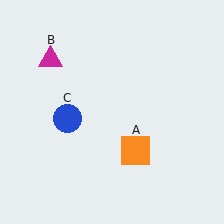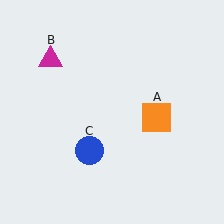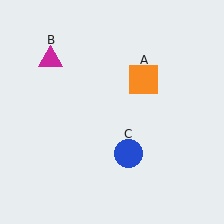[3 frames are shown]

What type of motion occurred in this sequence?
The orange square (object A), blue circle (object C) rotated counterclockwise around the center of the scene.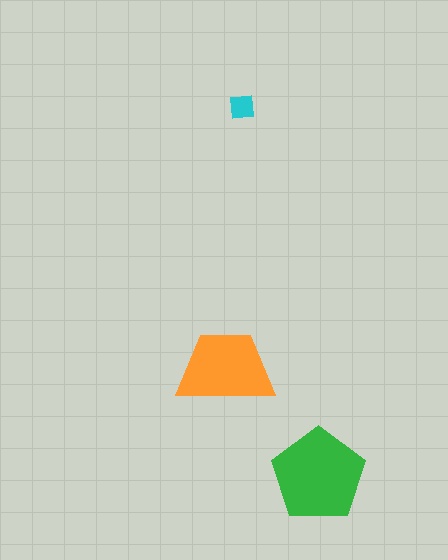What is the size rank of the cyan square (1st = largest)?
3rd.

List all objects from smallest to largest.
The cyan square, the orange trapezoid, the green pentagon.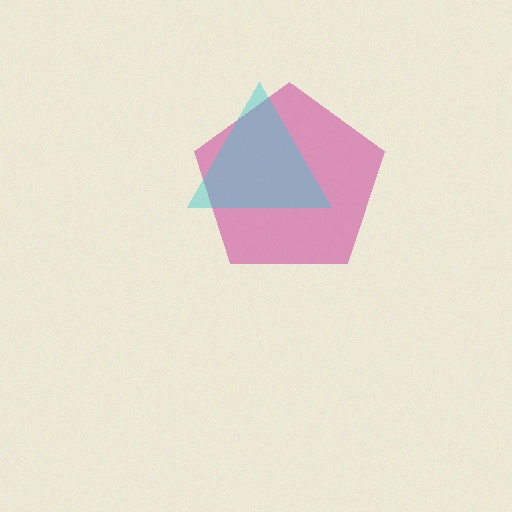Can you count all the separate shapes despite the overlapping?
Yes, there are 2 separate shapes.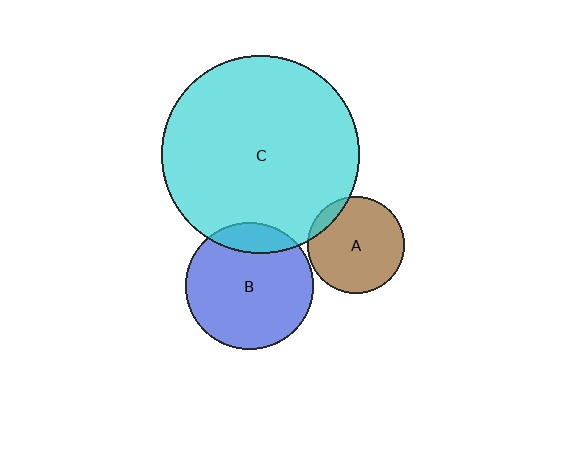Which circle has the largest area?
Circle C (cyan).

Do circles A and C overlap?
Yes.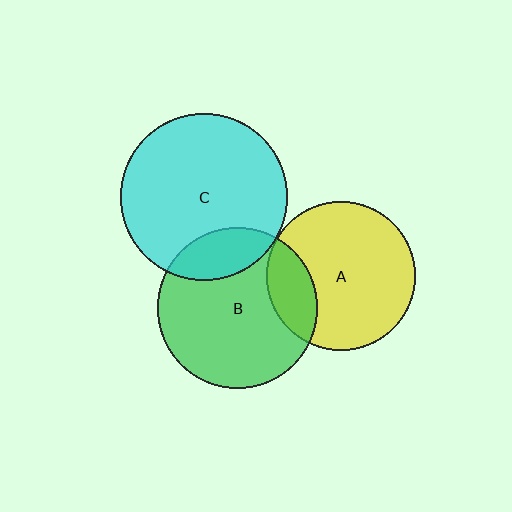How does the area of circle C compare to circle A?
Approximately 1.3 times.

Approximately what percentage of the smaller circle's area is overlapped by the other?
Approximately 20%.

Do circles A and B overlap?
Yes.